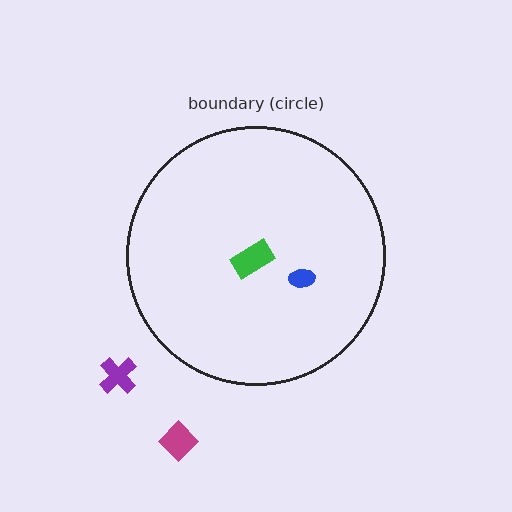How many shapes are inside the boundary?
2 inside, 2 outside.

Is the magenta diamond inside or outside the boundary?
Outside.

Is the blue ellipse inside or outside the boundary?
Inside.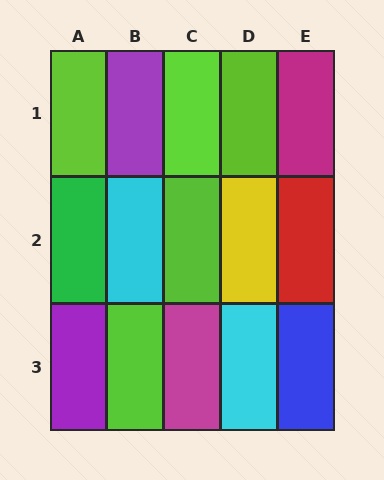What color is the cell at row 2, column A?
Green.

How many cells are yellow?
1 cell is yellow.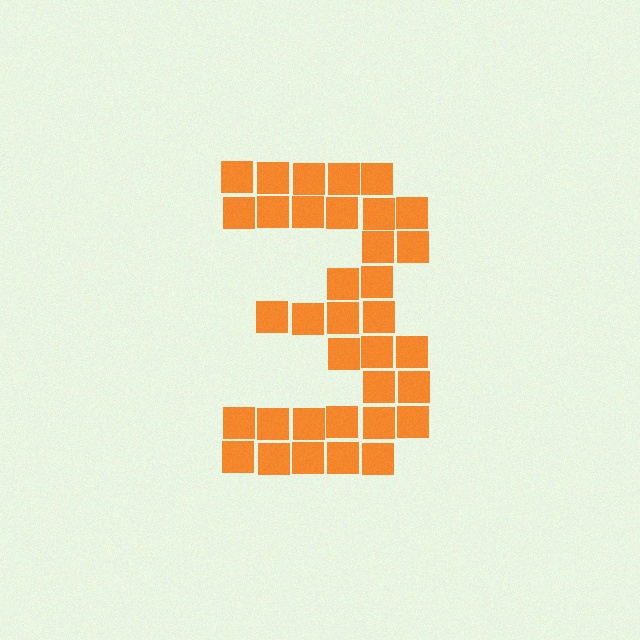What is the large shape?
The large shape is the digit 3.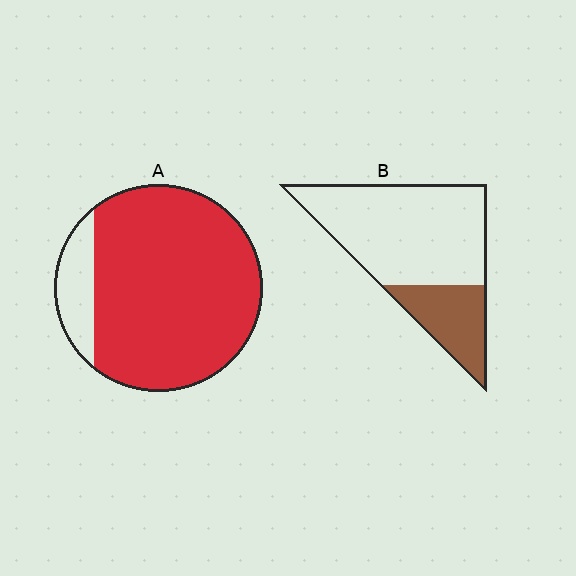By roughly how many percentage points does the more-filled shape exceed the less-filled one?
By roughly 60 percentage points (A over B).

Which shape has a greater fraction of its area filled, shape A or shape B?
Shape A.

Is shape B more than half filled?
No.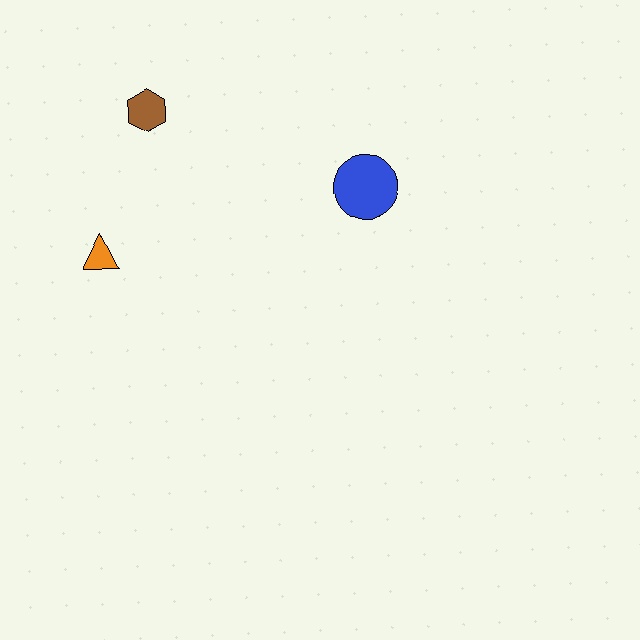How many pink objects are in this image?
There are no pink objects.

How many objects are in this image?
There are 3 objects.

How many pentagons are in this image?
There are no pentagons.